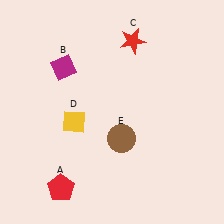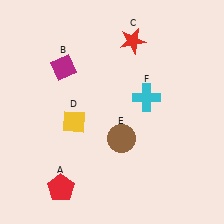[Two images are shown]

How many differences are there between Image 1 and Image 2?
There is 1 difference between the two images.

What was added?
A cyan cross (F) was added in Image 2.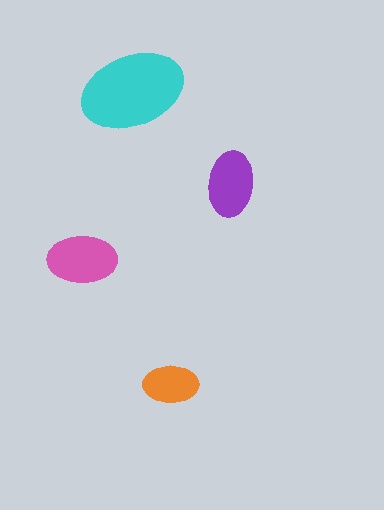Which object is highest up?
The cyan ellipse is topmost.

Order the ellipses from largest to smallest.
the cyan one, the pink one, the purple one, the orange one.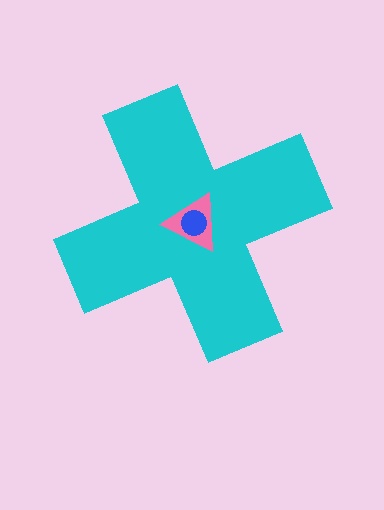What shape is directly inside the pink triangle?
The blue circle.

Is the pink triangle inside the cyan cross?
Yes.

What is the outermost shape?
The cyan cross.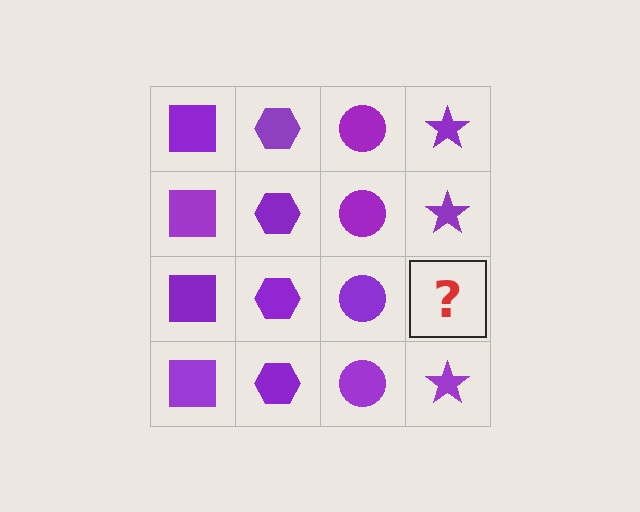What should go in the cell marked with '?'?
The missing cell should contain a purple star.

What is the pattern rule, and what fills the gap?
The rule is that each column has a consistent shape. The gap should be filled with a purple star.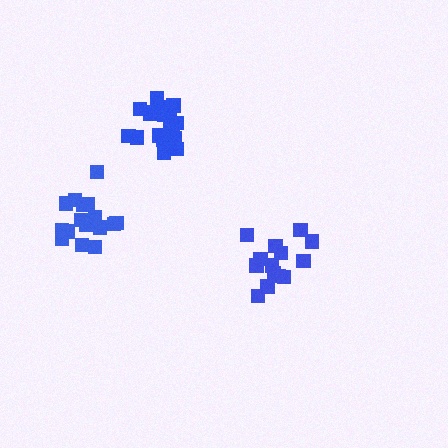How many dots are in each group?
Group 1: 15 dots, Group 2: 16 dots, Group 3: 19 dots (50 total).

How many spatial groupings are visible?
There are 3 spatial groupings.